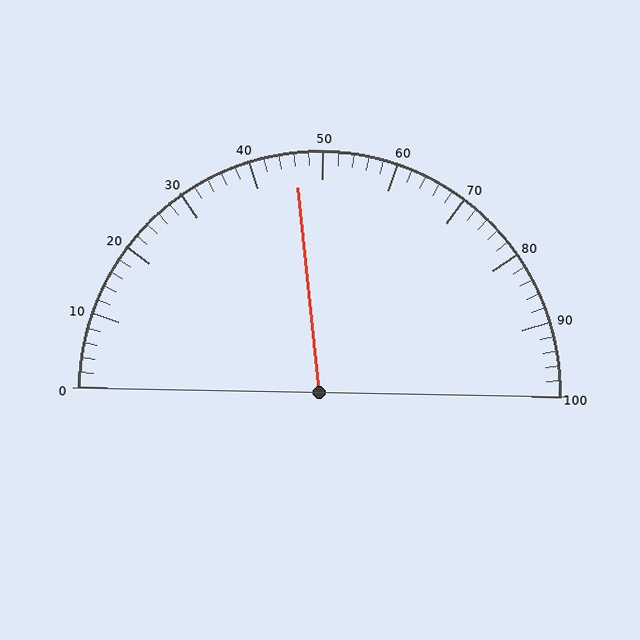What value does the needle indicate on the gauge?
The needle indicates approximately 46.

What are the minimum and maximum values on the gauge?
The gauge ranges from 0 to 100.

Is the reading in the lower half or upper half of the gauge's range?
The reading is in the lower half of the range (0 to 100).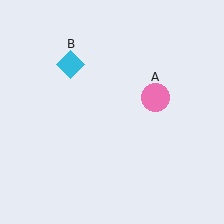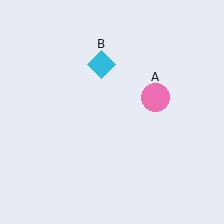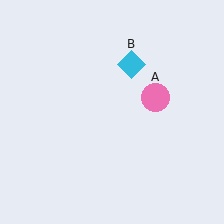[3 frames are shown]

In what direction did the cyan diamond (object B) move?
The cyan diamond (object B) moved right.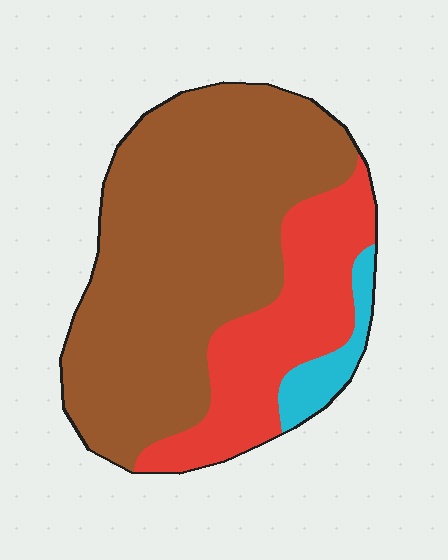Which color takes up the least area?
Cyan, at roughly 5%.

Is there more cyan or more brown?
Brown.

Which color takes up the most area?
Brown, at roughly 65%.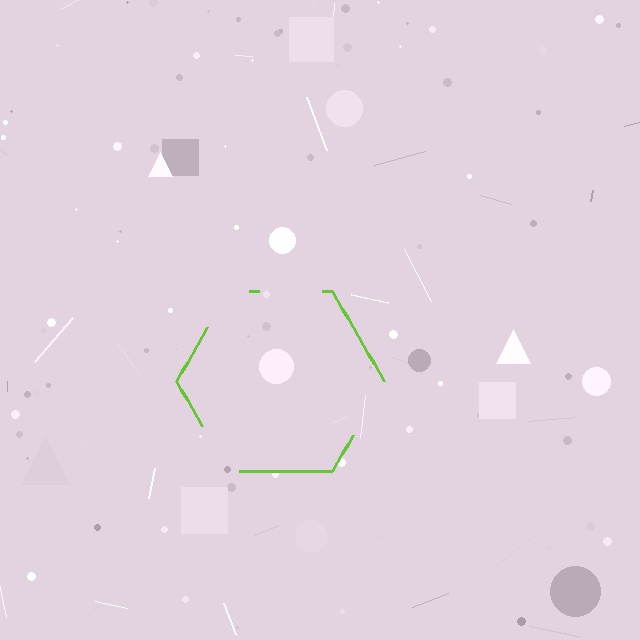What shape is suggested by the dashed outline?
The dashed outline suggests a hexagon.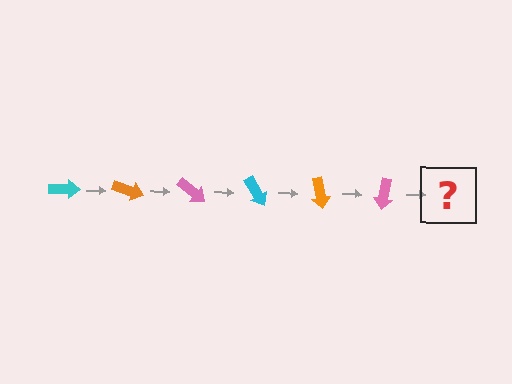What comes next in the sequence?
The next element should be a cyan arrow, rotated 120 degrees from the start.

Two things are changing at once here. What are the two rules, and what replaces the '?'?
The two rules are that it rotates 20 degrees each step and the color cycles through cyan, orange, and pink. The '?' should be a cyan arrow, rotated 120 degrees from the start.